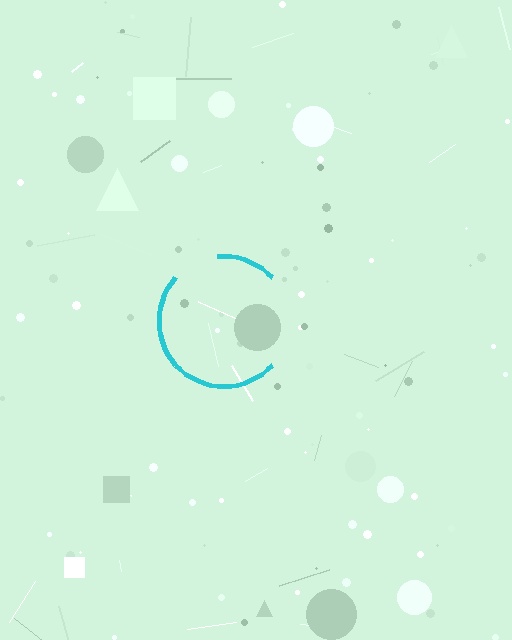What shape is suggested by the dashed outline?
The dashed outline suggests a circle.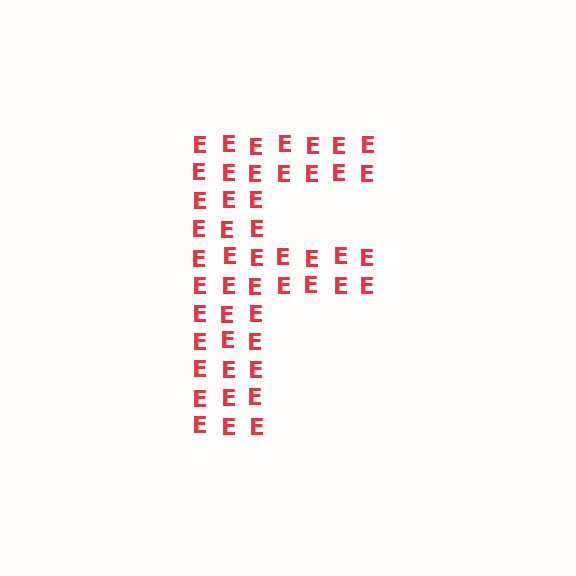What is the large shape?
The large shape is the letter F.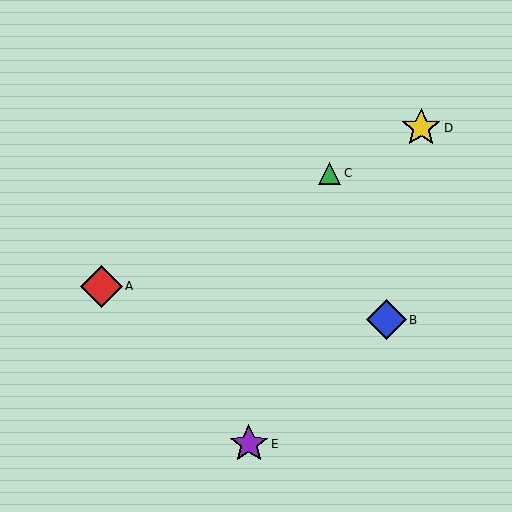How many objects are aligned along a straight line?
3 objects (A, C, D) are aligned along a straight line.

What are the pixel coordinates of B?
Object B is at (386, 320).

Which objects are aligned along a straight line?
Objects A, C, D are aligned along a straight line.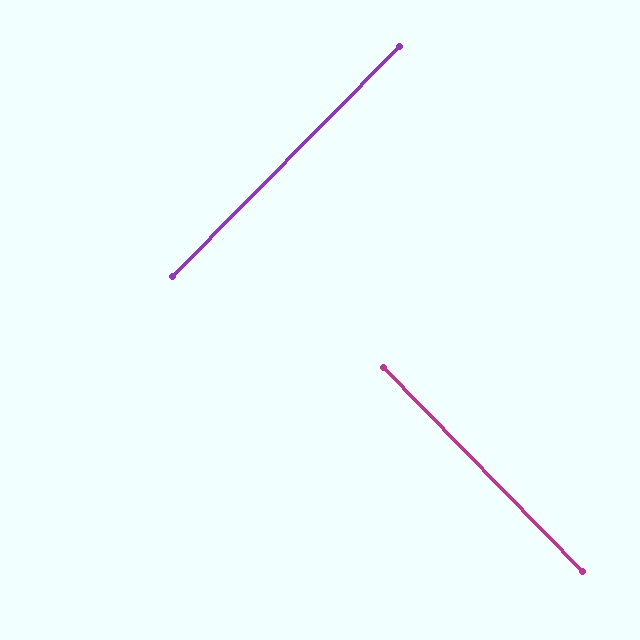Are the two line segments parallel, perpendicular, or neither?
Perpendicular — they meet at approximately 89°.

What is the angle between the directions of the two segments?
Approximately 89 degrees.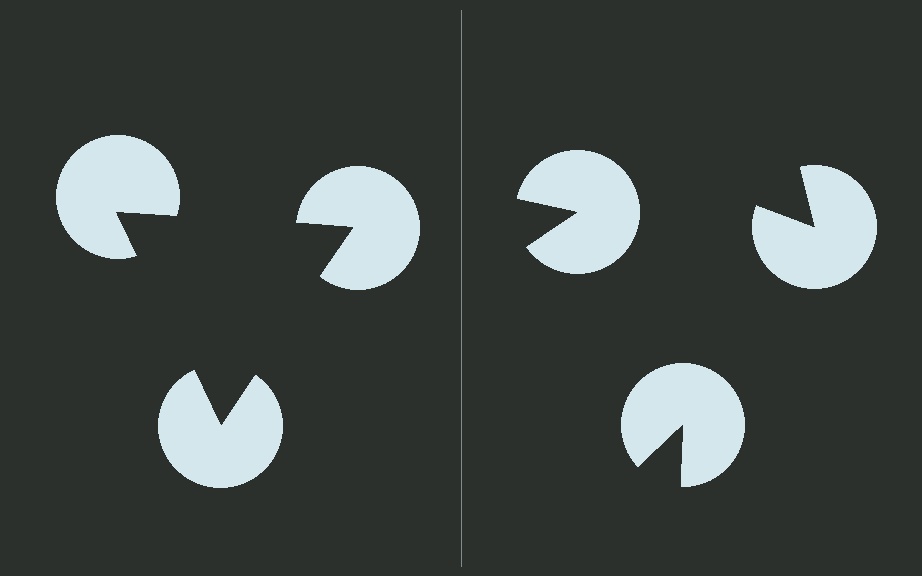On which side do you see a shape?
An illusory triangle appears on the left side. On the right side the wedge cuts are rotated, so no coherent shape forms.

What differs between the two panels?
The pac-man discs are positioned identically on both sides; only the wedge orientations differ. On the left they align to a triangle; on the right they are misaligned.